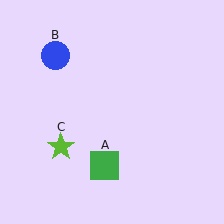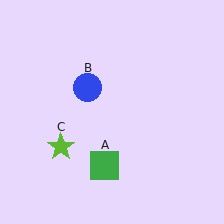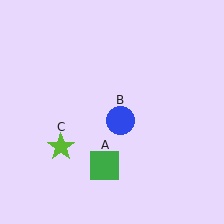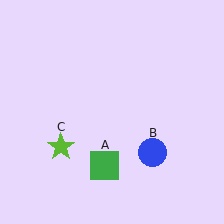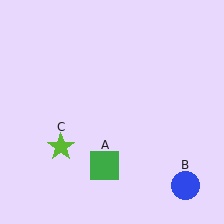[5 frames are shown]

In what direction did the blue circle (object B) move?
The blue circle (object B) moved down and to the right.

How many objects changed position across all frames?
1 object changed position: blue circle (object B).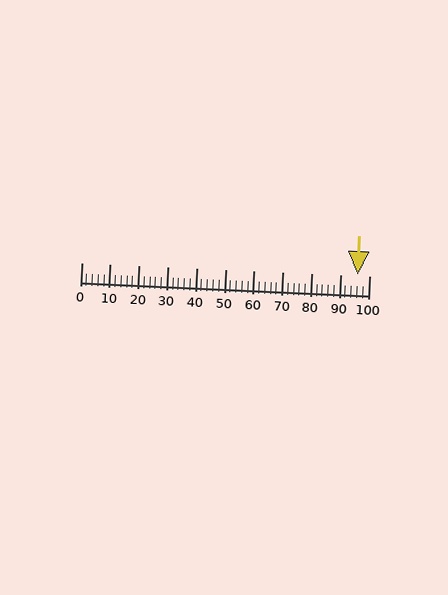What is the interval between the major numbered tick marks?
The major tick marks are spaced 10 units apart.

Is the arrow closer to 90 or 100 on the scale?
The arrow is closer to 100.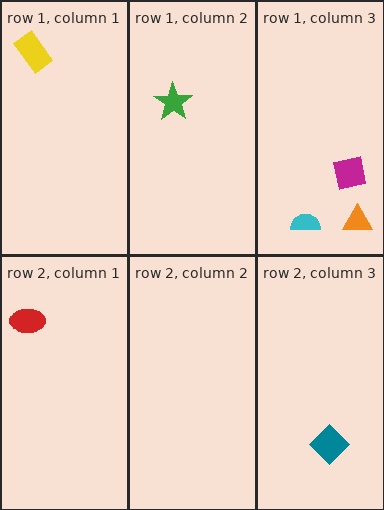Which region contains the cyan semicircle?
The row 1, column 3 region.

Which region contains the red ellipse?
The row 2, column 1 region.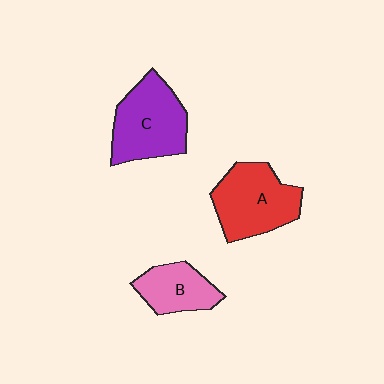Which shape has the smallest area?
Shape B (pink).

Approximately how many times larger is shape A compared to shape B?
Approximately 1.5 times.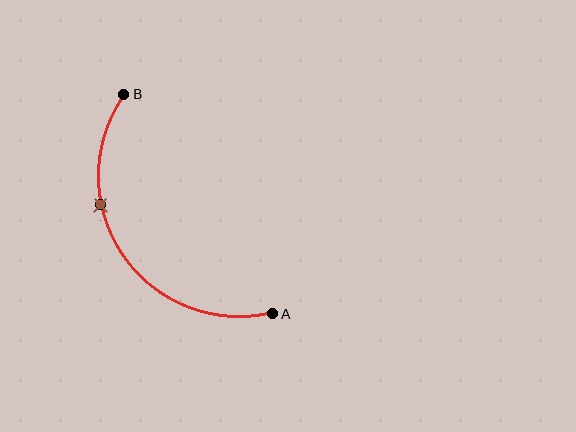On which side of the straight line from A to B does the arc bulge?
The arc bulges below and to the left of the straight line connecting A and B.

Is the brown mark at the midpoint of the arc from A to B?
No. The brown mark lies on the arc but is closer to endpoint B. The arc midpoint would be at the point on the curve equidistant along the arc from both A and B.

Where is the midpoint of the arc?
The arc midpoint is the point on the curve farthest from the straight line joining A and B. It sits below and to the left of that line.